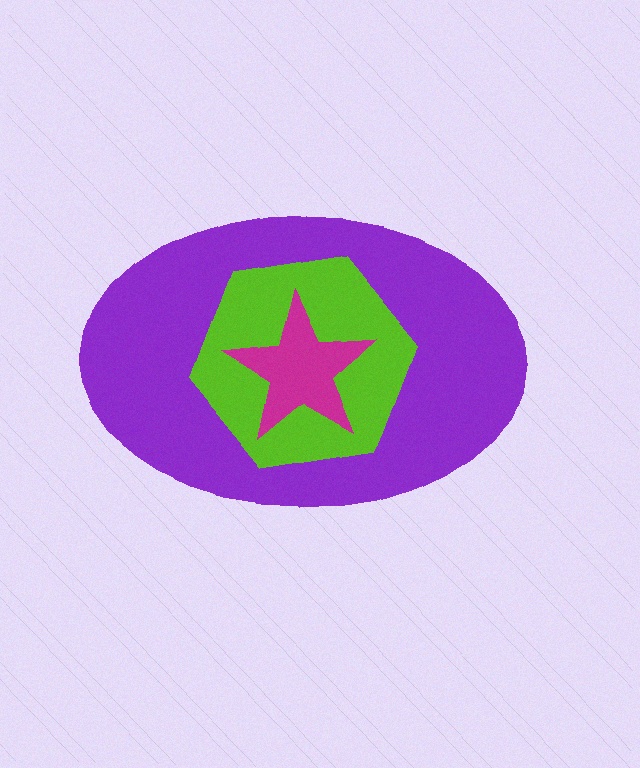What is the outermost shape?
The purple ellipse.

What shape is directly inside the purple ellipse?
The lime hexagon.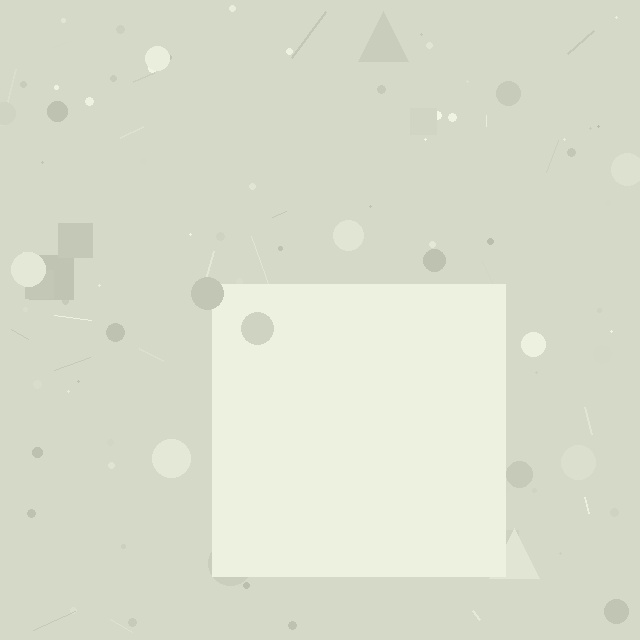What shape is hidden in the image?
A square is hidden in the image.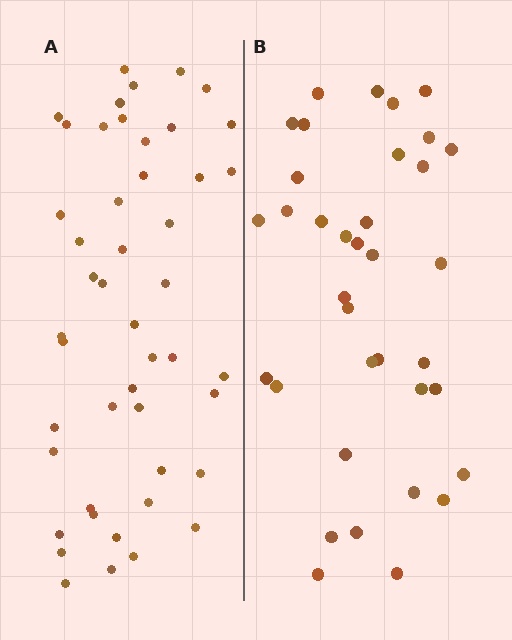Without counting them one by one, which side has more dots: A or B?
Region A (the left region) has more dots.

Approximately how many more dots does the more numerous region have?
Region A has roughly 12 or so more dots than region B.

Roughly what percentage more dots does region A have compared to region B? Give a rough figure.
About 30% more.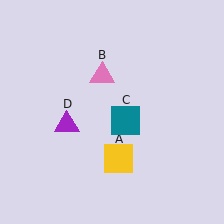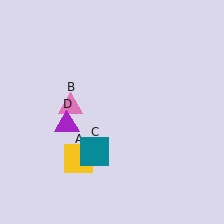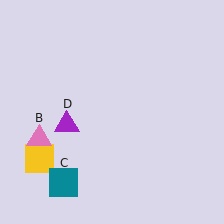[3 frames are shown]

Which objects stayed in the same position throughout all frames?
Purple triangle (object D) remained stationary.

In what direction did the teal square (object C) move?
The teal square (object C) moved down and to the left.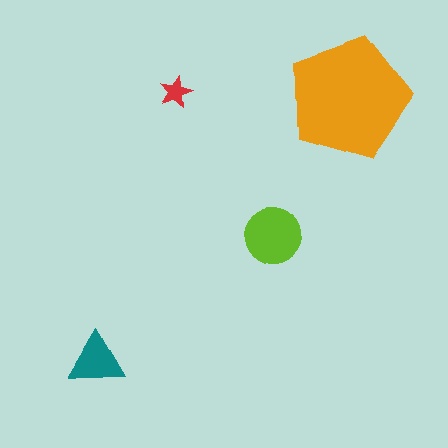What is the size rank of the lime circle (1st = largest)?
2nd.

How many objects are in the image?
There are 4 objects in the image.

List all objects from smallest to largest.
The red star, the teal triangle, the lime circle, the orange pentagon.